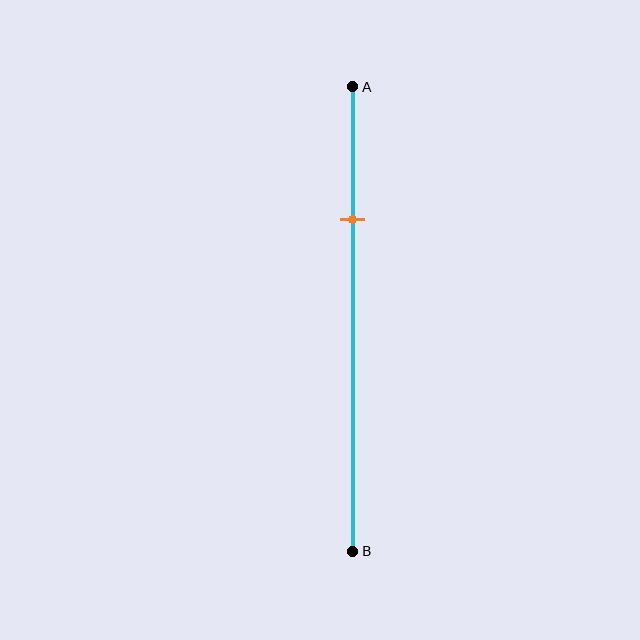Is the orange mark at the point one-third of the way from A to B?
No, the mark is at about 30% from A, not at the 33% one-third point.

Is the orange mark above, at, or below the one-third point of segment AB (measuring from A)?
The orange mark is above the one-third point of segment AB.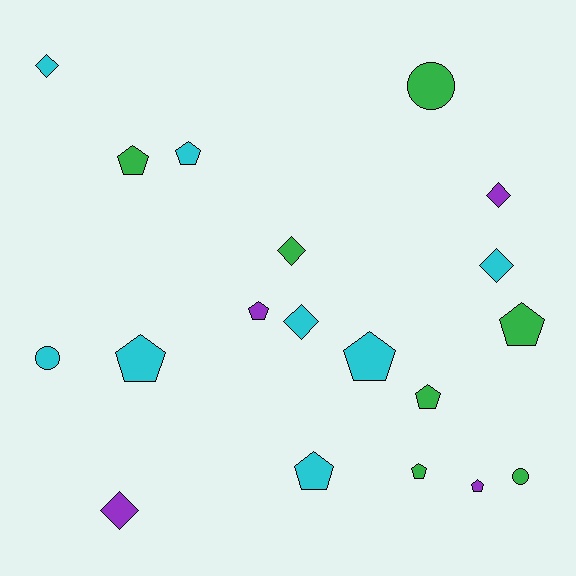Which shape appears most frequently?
Pentagon, with 10 objects.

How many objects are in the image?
There are 19 objects.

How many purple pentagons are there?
There are 2 purple pentagons.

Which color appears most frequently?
Cyan, with 8 objects.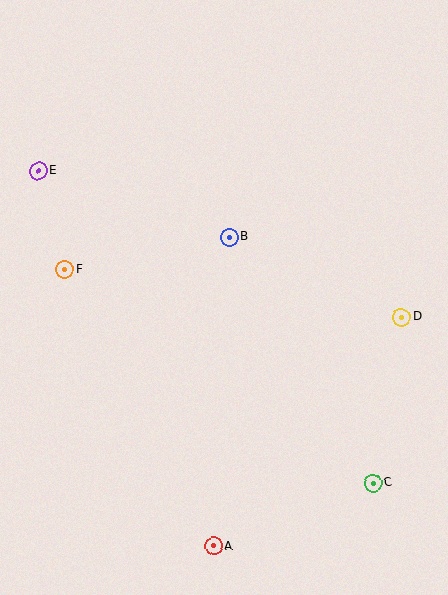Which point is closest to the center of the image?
Point B at (229, 237) is closest to the center.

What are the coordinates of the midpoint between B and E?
The midpoint between B and E is at (134, 204).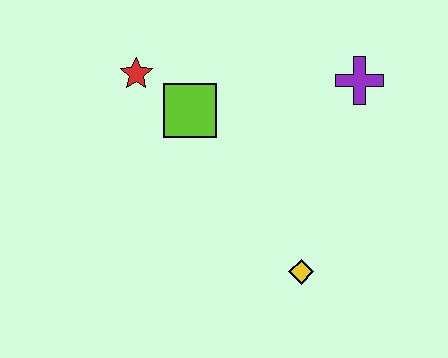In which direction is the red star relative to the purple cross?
The red star is to the left of the purple cross.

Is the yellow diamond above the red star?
No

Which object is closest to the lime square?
The red star is closest to the lime square.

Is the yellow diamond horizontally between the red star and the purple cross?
Yes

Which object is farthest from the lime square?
The yellow diamond is farthest from the lime square.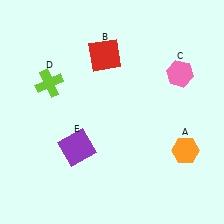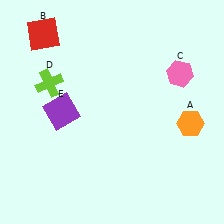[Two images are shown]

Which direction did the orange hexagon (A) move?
The orange hexagon (A) moved up.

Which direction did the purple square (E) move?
The purple square (E) moved up.